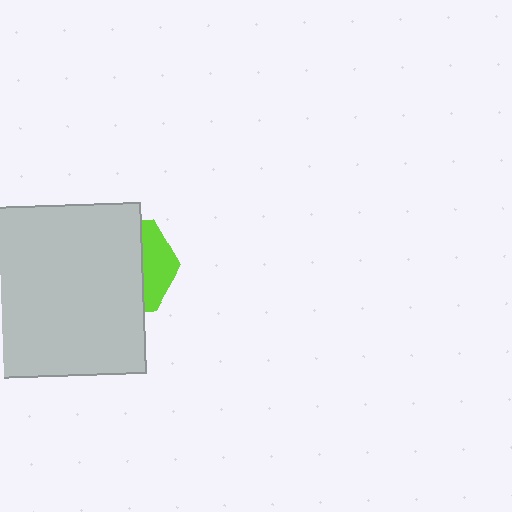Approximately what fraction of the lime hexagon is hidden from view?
Roughly 69% of the lime hexagon is hidden behind the light gray square.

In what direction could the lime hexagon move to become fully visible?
The lime hexagon could move right. That would shift it out from behind the light gray square entirely.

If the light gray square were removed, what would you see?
You would see the complete lime hexagon.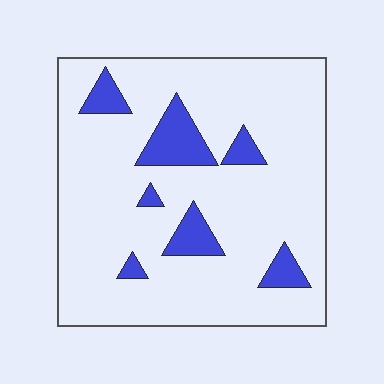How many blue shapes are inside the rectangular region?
7.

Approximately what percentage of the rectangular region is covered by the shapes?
Approximately 15%.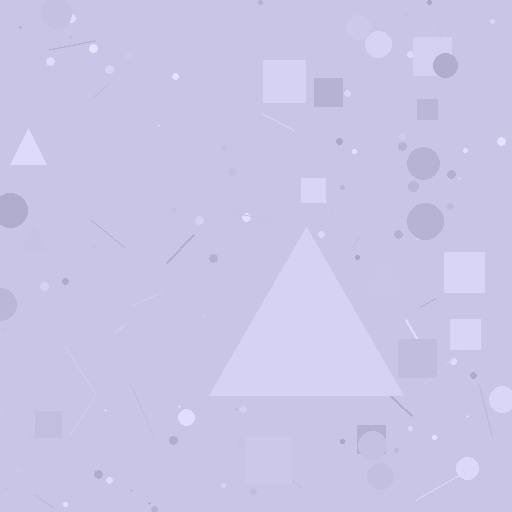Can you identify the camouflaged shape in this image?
The camouflaged shape is a triangle.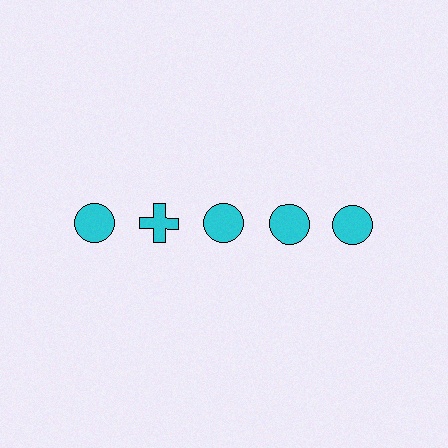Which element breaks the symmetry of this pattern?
The cyan cross in the top row, second from left column breaks the symmetry. All other shapes are cyan circles.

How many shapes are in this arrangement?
There are 5 shapes arranged in a grid pattern.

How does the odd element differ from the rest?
It has a different shape: cross instead of circle.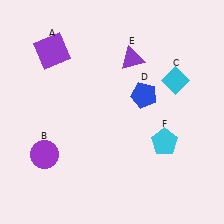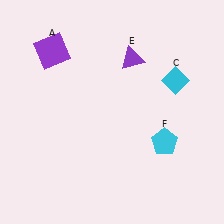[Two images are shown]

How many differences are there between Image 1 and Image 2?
There are 2 differences between the two images.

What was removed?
The purple circle (B), the blue pentagon (D) were removed in Image 2.